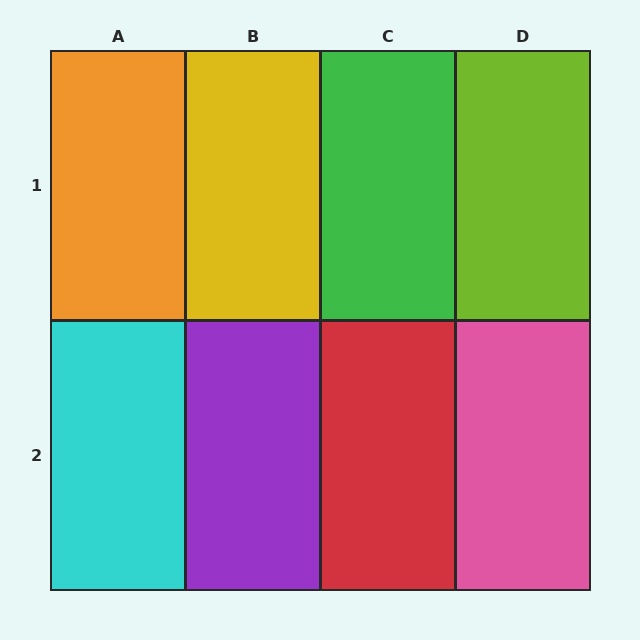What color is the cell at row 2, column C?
Red.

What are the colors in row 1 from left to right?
Orange, yellow, green, lime.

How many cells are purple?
1 cell is purple.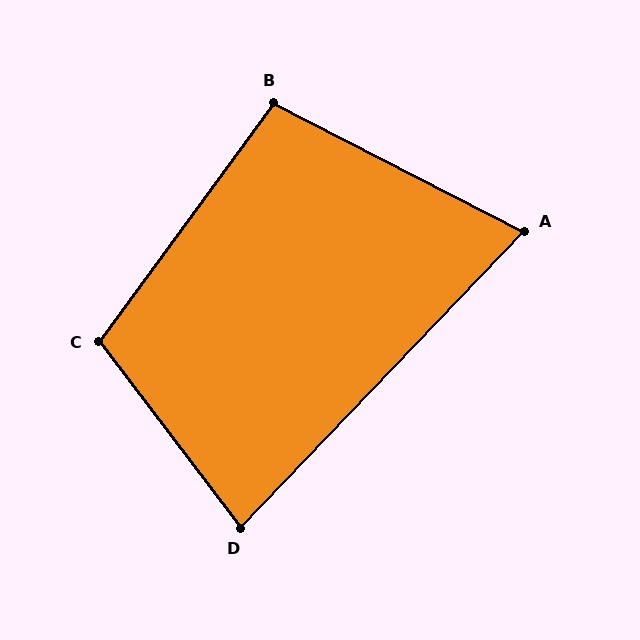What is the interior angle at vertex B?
Approximately 99 degrees (obtuse).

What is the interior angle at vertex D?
Approximately 81 degrees (acute).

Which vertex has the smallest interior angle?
A, at approximately 74 degrees.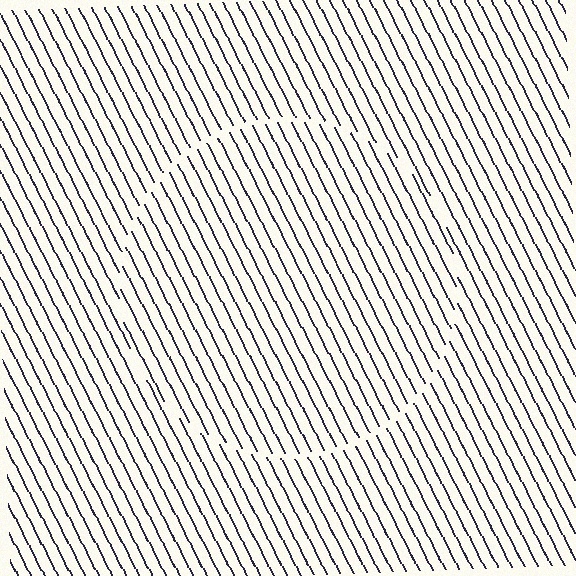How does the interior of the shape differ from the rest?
The interior of the shape contains the same grating, shifted by half a period — the contour is defined by the phase discontinuity where line-ends from the inner and outer gratings abut.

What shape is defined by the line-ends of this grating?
An illusory circle. The interior of the shape contains the same grating, shifted by half a period — the contour is defined by the phase discontinuity where line-ends from the inner and outer gratings abut.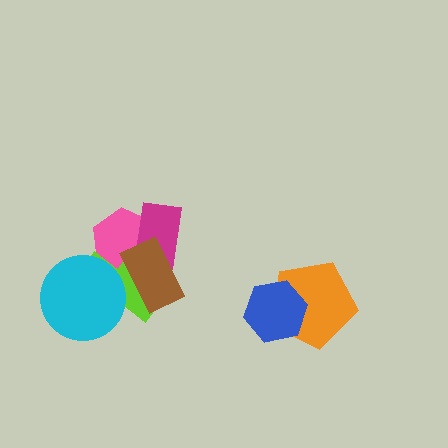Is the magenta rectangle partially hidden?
Yes, it is partially covered by another shape.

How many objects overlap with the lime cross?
4 objects overlap with the lime cross.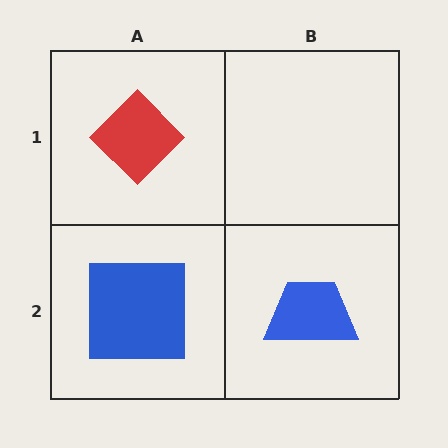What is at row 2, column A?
A blue square.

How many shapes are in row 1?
1 shape.